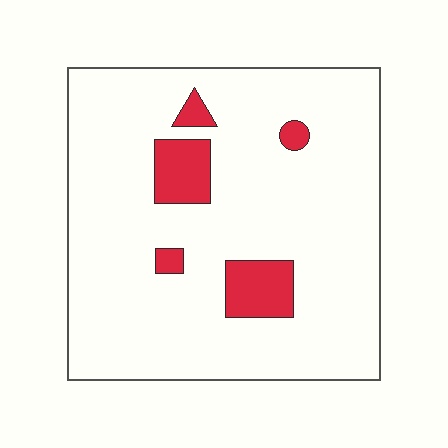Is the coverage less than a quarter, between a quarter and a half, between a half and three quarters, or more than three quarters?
Less than a quarter.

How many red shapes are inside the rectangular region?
5.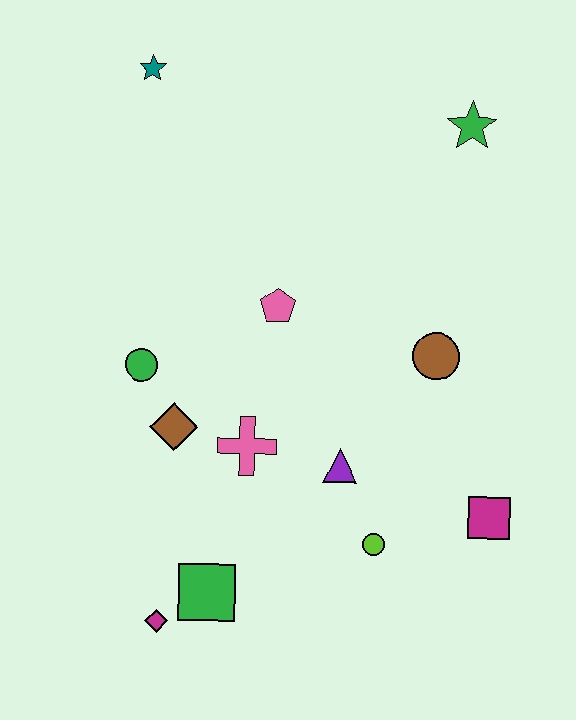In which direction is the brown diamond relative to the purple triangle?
The brown diamond is to the left of the purple triangle.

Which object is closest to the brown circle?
The purple triangle is closest to the brown circle.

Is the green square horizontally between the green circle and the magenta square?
Yes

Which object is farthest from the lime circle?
The teal star is farthest from the lime circle.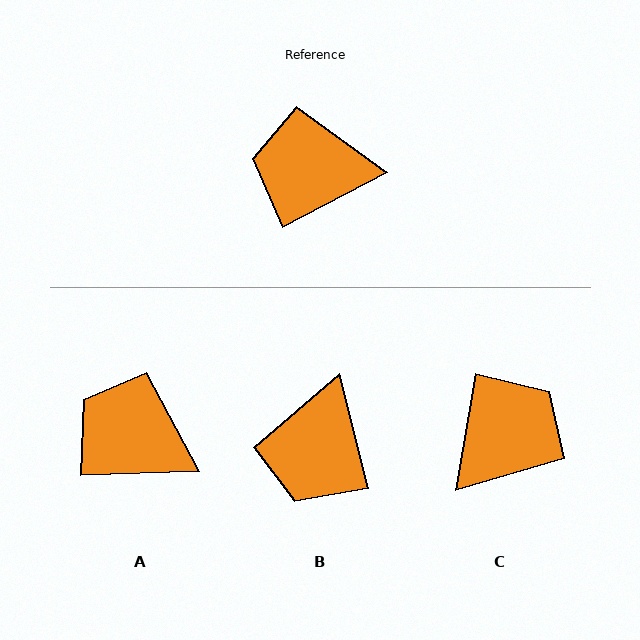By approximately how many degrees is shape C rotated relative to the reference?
Approximately 128 degrees clockwise.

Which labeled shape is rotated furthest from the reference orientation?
C, about 128 degrees away.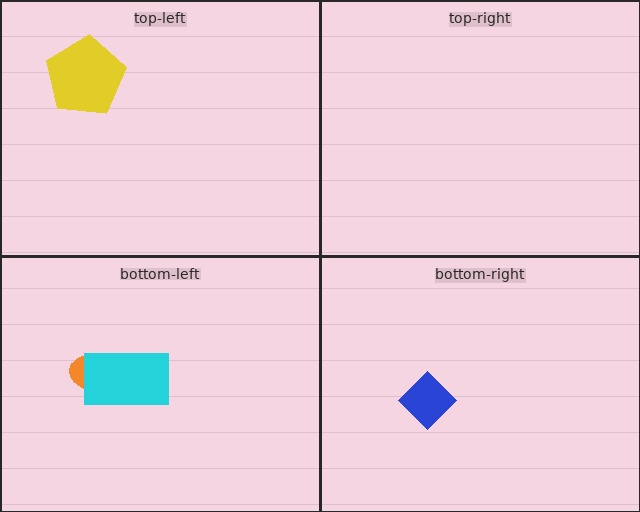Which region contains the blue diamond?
The bottom-right region.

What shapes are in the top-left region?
The yellow pentagon.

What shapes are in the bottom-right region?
The blue diamond.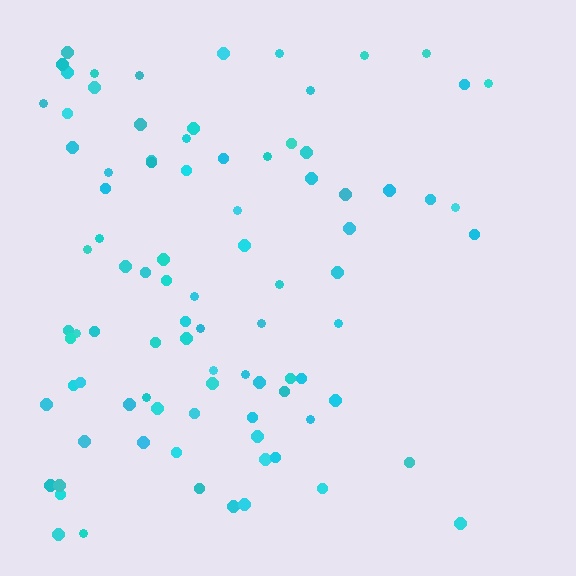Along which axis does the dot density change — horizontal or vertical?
Horizontal.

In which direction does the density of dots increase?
From right to left, with the left side densest.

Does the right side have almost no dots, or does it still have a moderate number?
Still a moderate number, just noticeably fewer than the left.